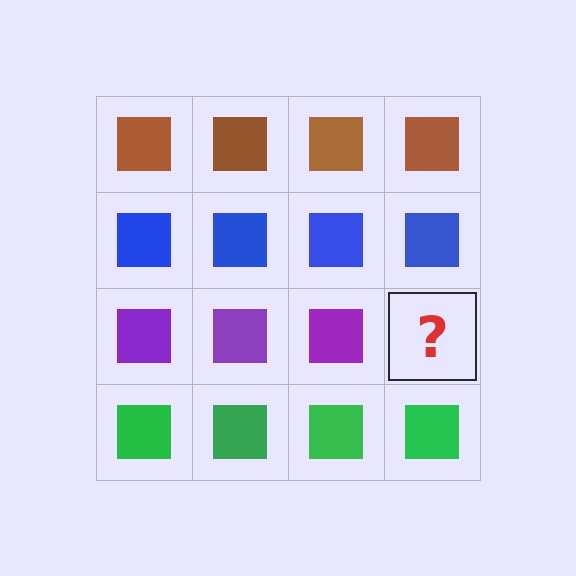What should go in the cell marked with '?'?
The missing cell should contain a purple square.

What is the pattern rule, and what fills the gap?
The rule is that each row has a consistent color. The gap should be filled with a purple square.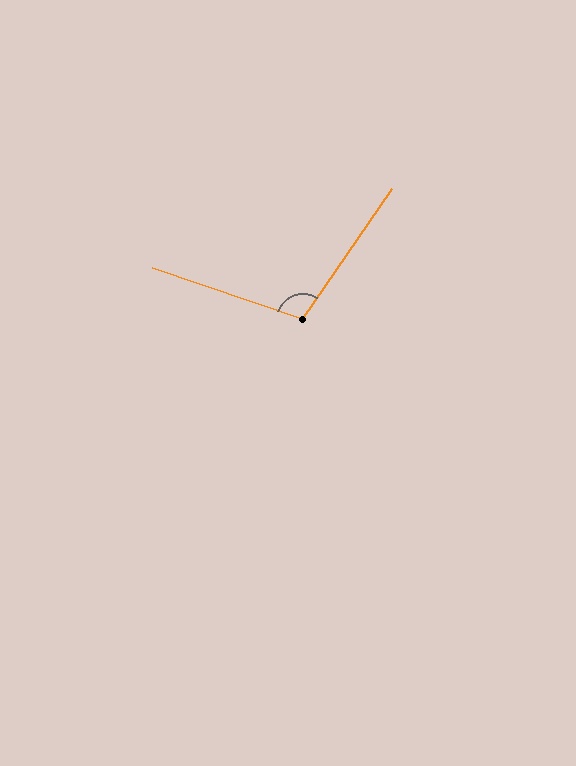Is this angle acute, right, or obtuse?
It is obtuse.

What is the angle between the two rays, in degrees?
Approximately 105 degrees.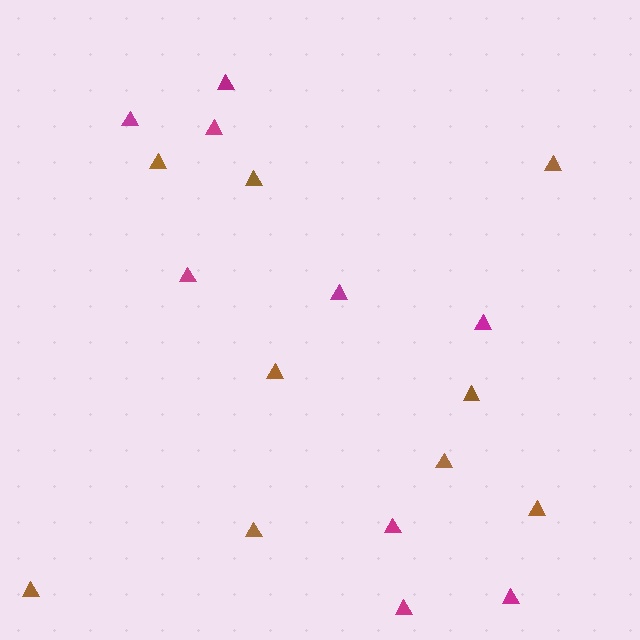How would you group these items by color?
There are 2 groups: one group of magenta triangles (9) and one group of brown triangles (9).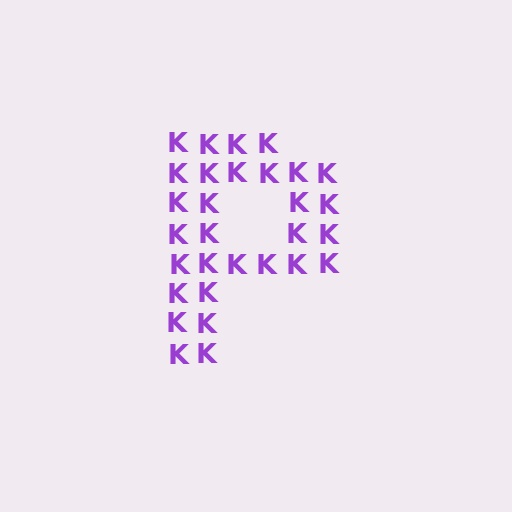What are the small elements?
The small elements are letter K's.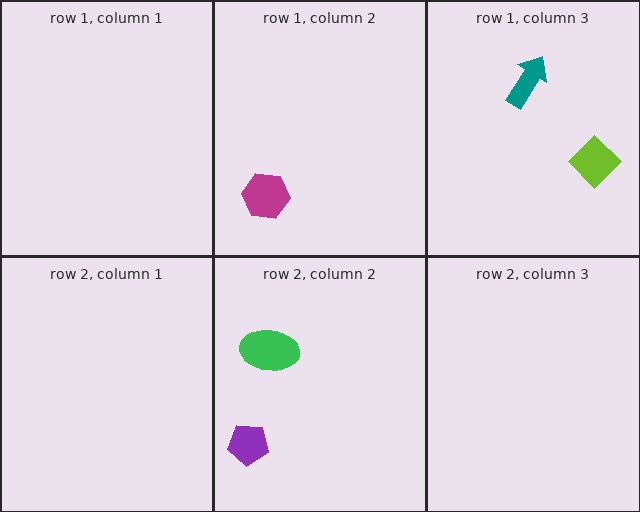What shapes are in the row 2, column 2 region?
The green ellipse, the purple pentagon.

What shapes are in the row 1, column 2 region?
The magenta hexagon.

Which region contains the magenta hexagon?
The row 1, column 2 region.